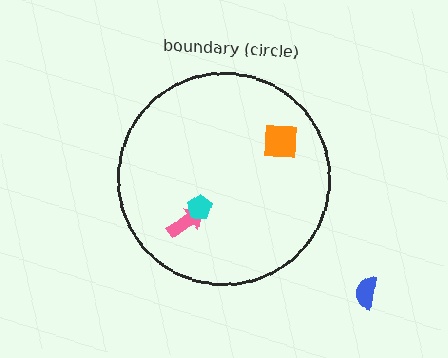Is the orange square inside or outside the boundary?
Inside.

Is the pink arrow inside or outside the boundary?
Inside.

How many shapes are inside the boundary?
3 inside, 1 outside.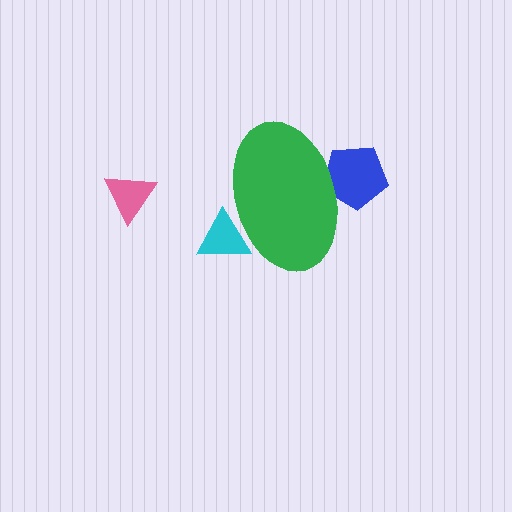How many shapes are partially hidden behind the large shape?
2 shapes are partially hidden.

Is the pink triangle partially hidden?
No, the pink triangle is fully visible.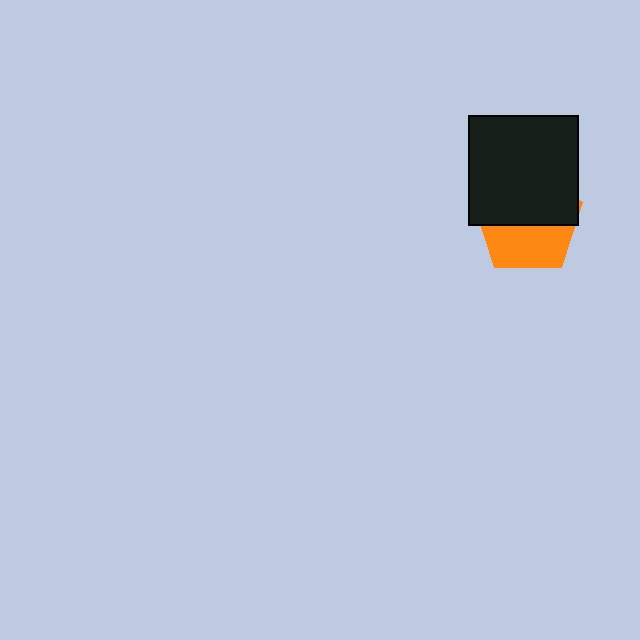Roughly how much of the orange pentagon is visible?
A small part of it is visible (roughly 43%).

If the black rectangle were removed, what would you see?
You would see the complete orange pentagon.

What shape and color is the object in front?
The object in front is a black rectangle.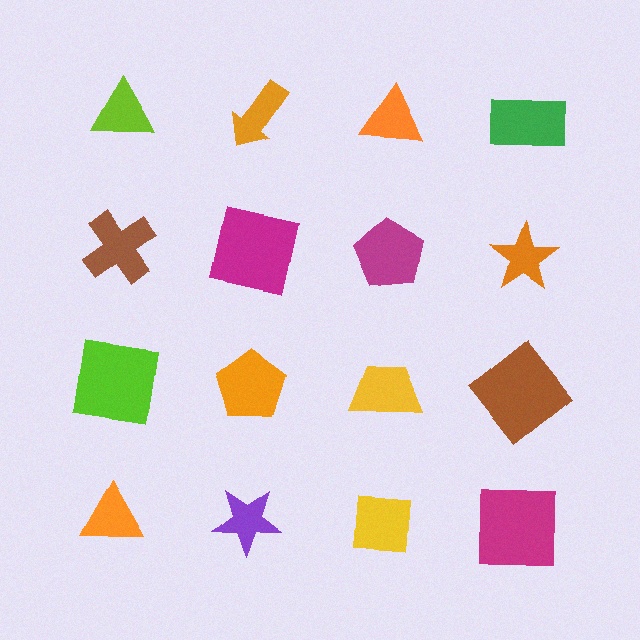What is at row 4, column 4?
A magenta square.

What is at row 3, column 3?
A yellow trapezoid.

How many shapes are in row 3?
4 shapes.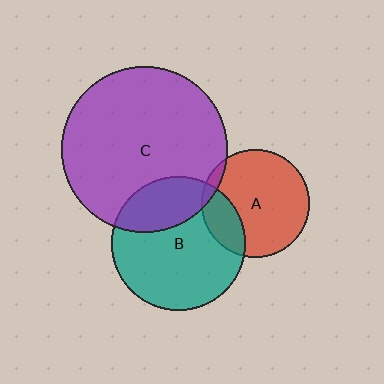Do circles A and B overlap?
Yes.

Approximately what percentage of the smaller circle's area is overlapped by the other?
Approximately 20%.